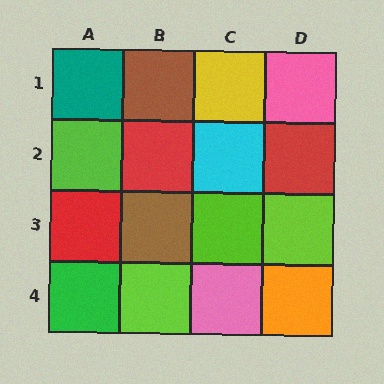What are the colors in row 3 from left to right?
Red, brown, lime, lime.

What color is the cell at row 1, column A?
Teal.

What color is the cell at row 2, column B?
Red.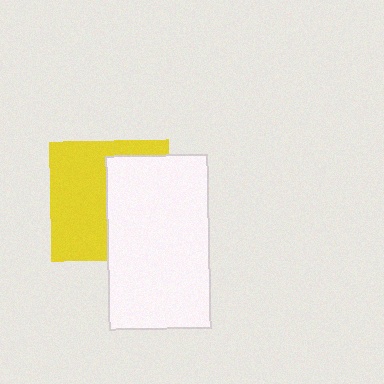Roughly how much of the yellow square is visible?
About half of it is visible (roughly 53%).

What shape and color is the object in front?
The object in front is a white rectangle.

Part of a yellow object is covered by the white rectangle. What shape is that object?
It is a square.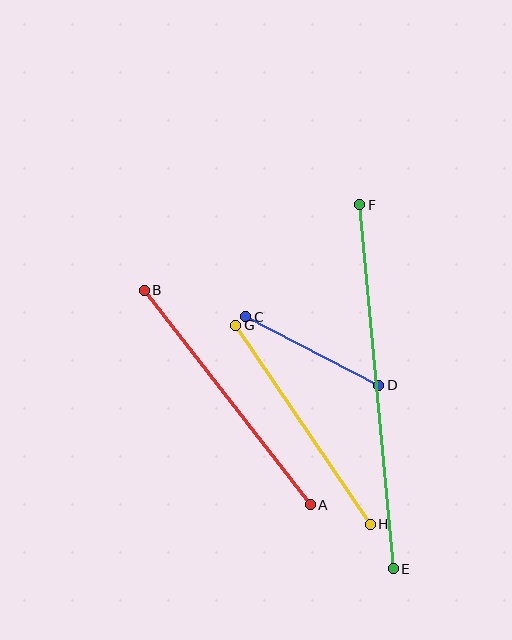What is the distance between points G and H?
The distance is approximately 240 pixels.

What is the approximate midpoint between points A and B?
The midpoint is at approximately (227, 398) pixels.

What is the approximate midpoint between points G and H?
The midpoint is at approximately (303, 425) pixels.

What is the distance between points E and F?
The distance is approximately 366 pixels.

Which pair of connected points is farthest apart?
Points E and F are farthest apart.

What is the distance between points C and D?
The distance is approximately 149 pixels.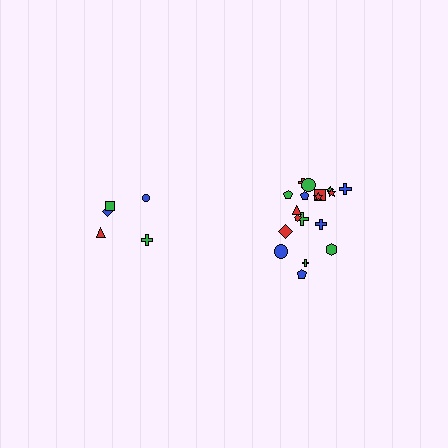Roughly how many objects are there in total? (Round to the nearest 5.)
Roughly 25 objects in total.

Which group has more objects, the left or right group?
The right group.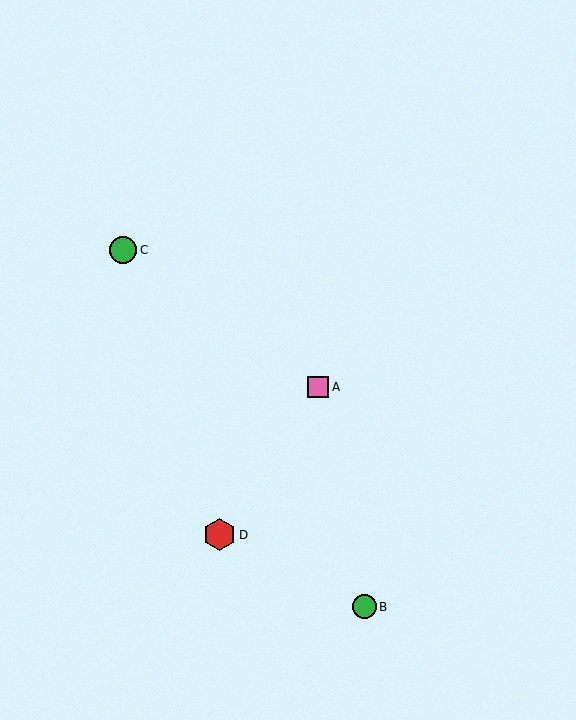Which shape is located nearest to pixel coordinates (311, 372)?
The pink square (labeled A) at (318, 387) is nearest to that location.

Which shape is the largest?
The red hexagon (labeled D) is the largest.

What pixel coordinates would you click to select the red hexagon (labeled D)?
Click at (220, 535) to select the red hexagon D.